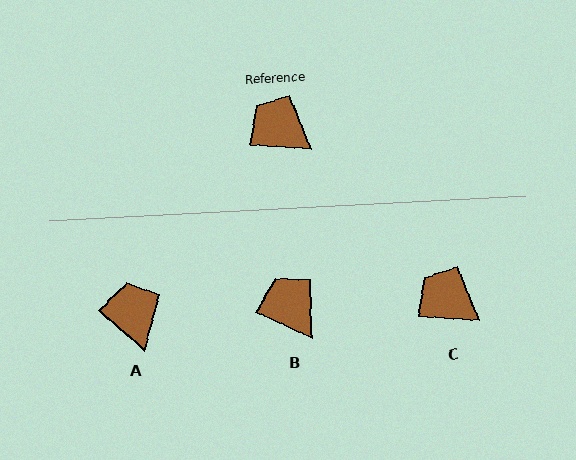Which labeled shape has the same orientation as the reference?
C.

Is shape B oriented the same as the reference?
No, it is off by about 21 degrees.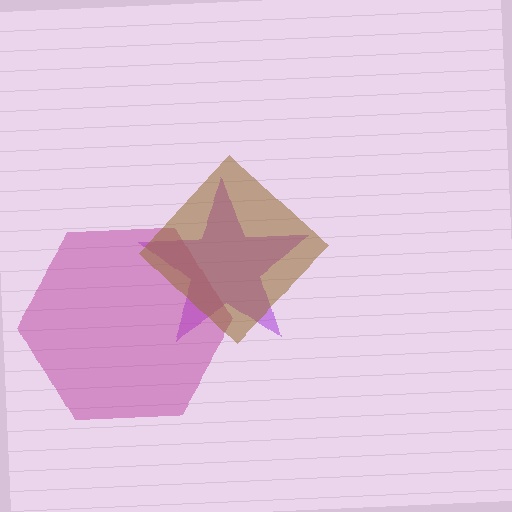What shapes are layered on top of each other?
The layered shapes are: a purple star, a magenta hexagon, a brown diamond.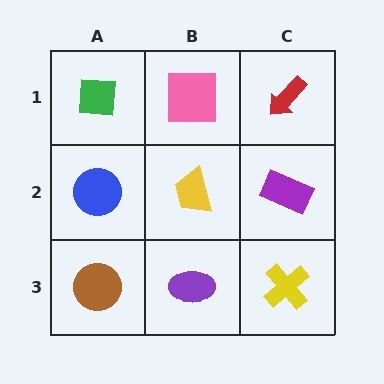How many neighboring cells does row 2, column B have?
4.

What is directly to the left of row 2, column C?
A yellow trapezoid.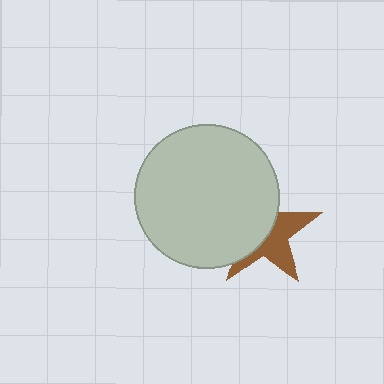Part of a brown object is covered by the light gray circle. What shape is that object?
It is a star.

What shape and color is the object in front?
The object in front is a light gray circle.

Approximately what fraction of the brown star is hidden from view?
Roughly 54% of the brown star is hidden behind the light gray circle.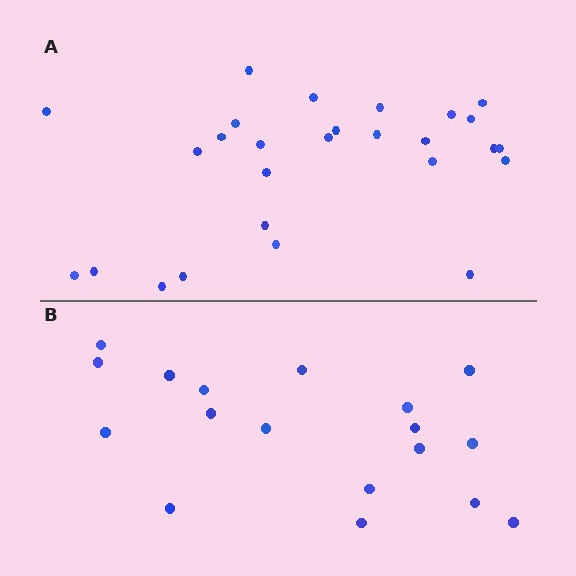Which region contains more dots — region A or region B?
Region A (the top region) has more dots.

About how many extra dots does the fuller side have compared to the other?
Region A has roughly 8 or so more dots than region B.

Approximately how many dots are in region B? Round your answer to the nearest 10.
About 20 dots. (The exact count is 18, which rounds to 20.)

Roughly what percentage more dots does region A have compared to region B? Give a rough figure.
About 50% more.